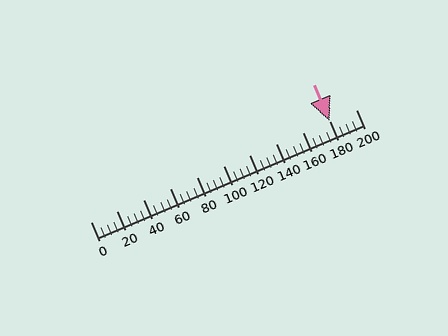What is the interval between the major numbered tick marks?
The major tick marks are spaced 20 units apart.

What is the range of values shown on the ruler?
The ruler shows values from 0 to 200.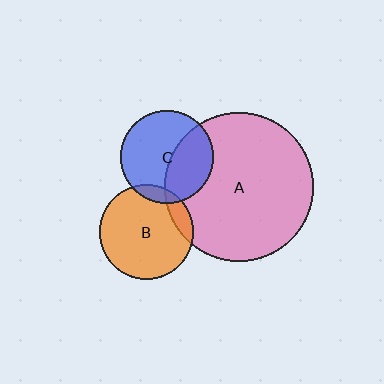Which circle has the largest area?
Circle A (pink).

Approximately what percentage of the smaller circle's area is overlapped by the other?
Approximately 10%.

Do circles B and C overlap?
Yes.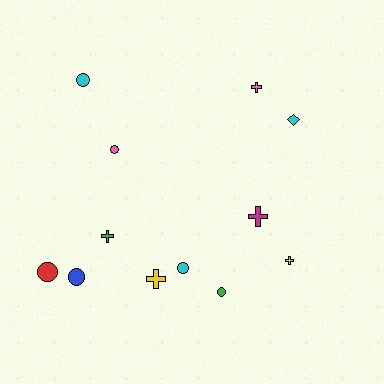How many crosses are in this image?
There are 5 crosses.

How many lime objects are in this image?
There are no lime objects.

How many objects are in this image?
There are 12 objects.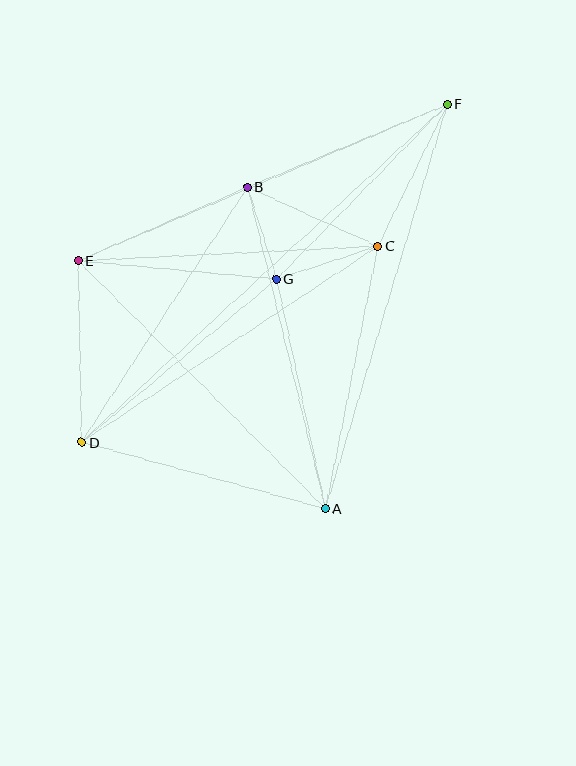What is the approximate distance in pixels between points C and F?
The distance between C and F is approximately 158 pixels.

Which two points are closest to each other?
Points B and G are closest to each other.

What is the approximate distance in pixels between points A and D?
The distance between A and D is approximately 252 pixels.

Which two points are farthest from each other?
Points D and F are farthest from each other.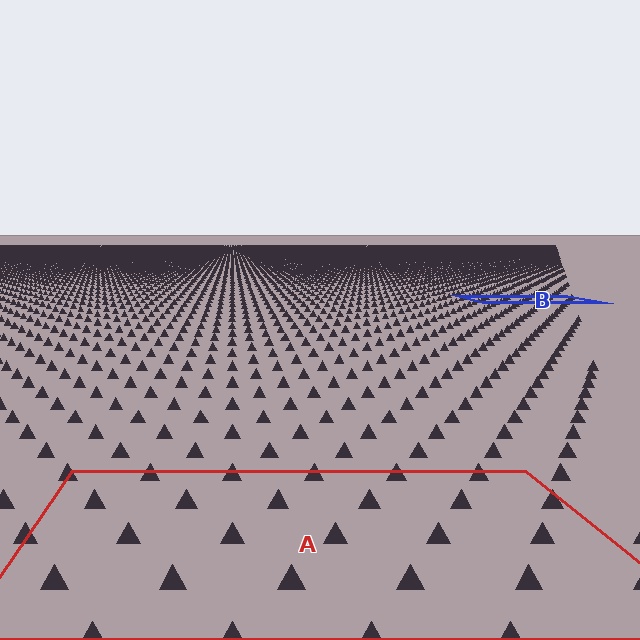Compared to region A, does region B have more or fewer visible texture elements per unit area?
Region B has more texture elements per unit area — they are packed more densely because it is farther away.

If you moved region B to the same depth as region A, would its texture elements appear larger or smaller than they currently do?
They would appear larger. At a closer depth, the same texture elements are projected at a bigger on-screen size.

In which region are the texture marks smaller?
The texture marks are smaller in region B, because it is farther away.